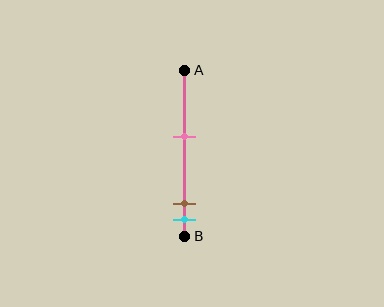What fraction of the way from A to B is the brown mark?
The brown mark is approximately 80% (0.8) of the way from A to B.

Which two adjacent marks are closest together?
The brown and cyan marks are the closest adjacent pair.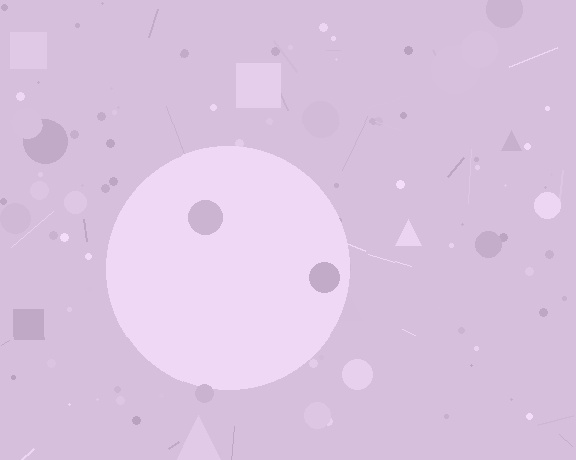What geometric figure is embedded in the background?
A circle is embedded in the background.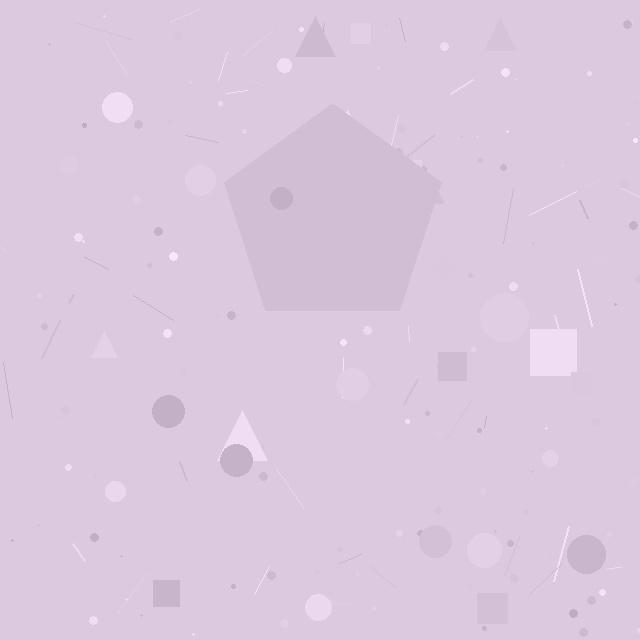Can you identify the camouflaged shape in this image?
The camouflaged shape is a pentagon.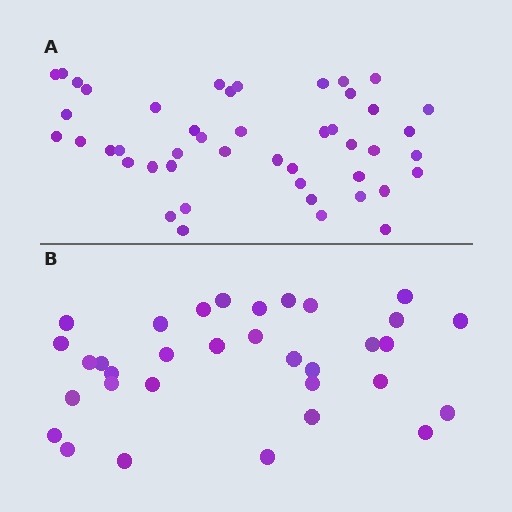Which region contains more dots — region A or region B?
Region A (the top region) has more dots.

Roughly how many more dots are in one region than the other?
Region A has approximately 15 more dots than region B.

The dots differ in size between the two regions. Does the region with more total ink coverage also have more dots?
No. Region B has more total ink coverage because its dots are larger, but region A actually contains more individual dots. Total area can be misleading — the number of items is what matters here.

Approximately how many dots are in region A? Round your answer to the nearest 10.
About 50 dots. (The exact count is 46, which rounds to 50.)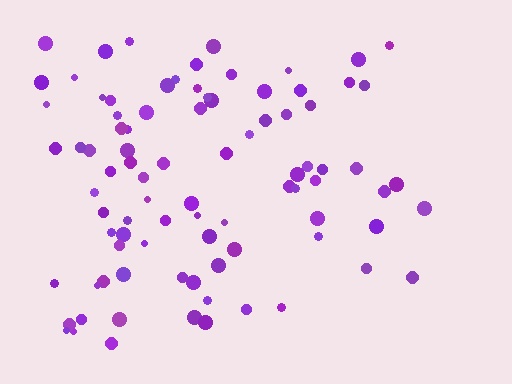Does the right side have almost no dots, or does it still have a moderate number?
Still a moderate number, just noticeably fewer than the left.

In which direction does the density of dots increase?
From right to left, with the left side densest.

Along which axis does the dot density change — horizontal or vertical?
Horizontal.